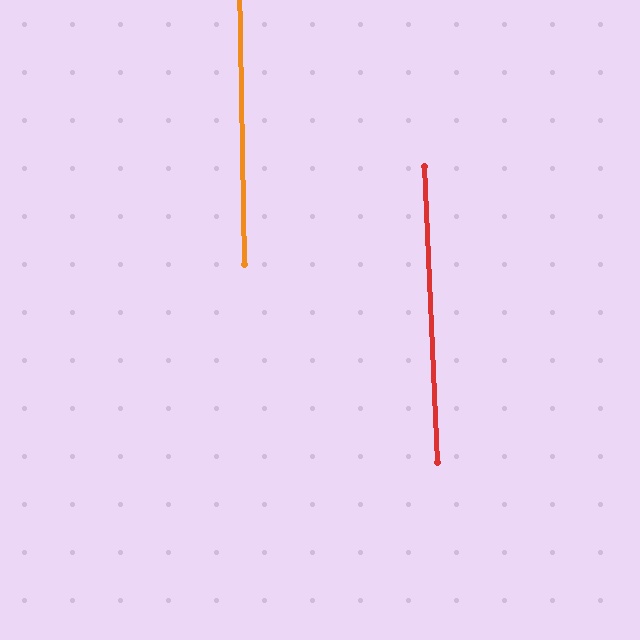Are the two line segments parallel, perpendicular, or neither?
Parallel — their directions differ by only 1.6°.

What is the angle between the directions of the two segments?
Approximately 2 degrees.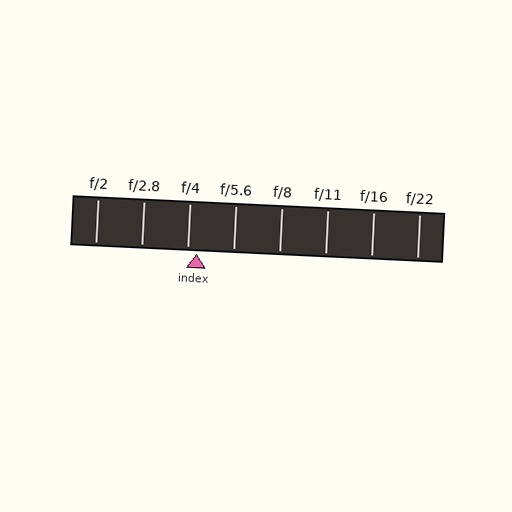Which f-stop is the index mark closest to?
The index mark is closest to f/4.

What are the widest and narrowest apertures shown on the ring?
The widest aperture shown is f/2 and the narrowest is f/22.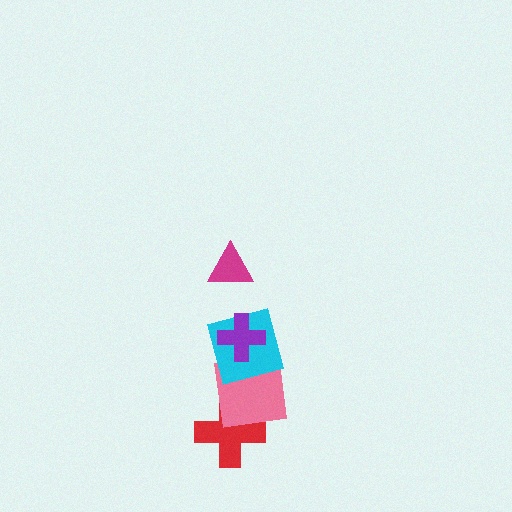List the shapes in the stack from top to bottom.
From top to bottom: the magenta triangle, the purple cross, the cyan square, the pink square, the red cross.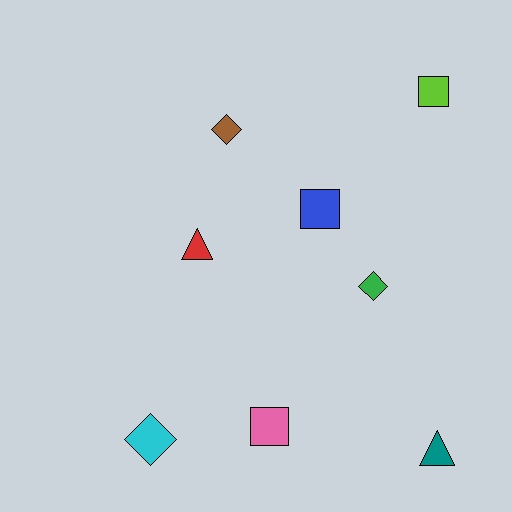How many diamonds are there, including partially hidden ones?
There are 3 diamonds.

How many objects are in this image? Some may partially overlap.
There are 8 objects.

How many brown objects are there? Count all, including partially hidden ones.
There is 1 brown object.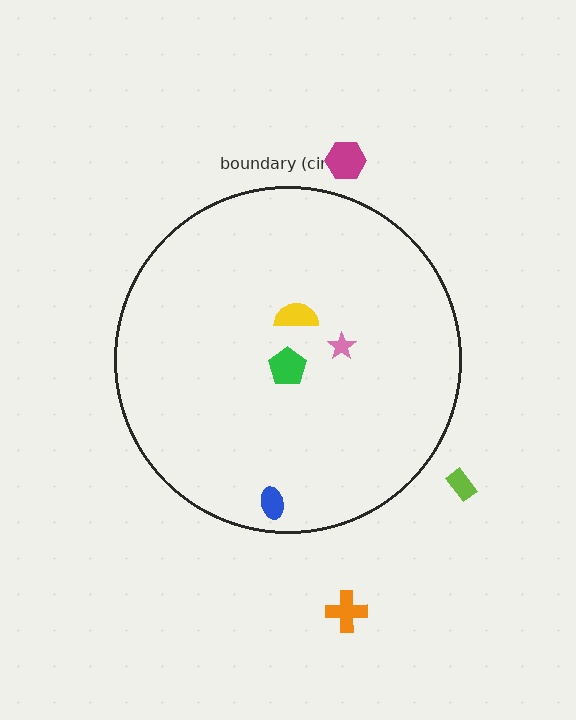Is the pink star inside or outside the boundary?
Inside.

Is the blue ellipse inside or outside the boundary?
Inside.